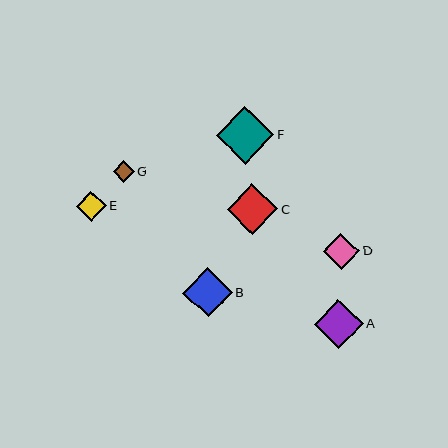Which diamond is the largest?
Diamond F is the largest with a size of approximately 57 pixels.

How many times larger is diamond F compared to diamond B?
Diamond F is approximately 1.2 times the size of diamond B.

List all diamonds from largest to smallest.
From largest to smallest: F, C, B, A, D, E, G.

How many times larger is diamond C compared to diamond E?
Diamond C is approximately 1.7 times the size of diamond E.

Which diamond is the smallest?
Diamond G is the smallest with a size of approximately 21 pixels.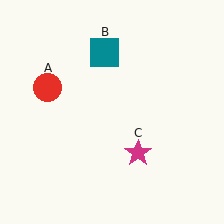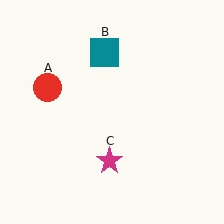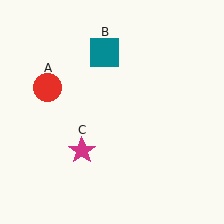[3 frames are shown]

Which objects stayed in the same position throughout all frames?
Red circle (object A) and teal square (object B) remained stationary.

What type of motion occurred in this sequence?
The magenta star (object C) rotated clockwise around the center of the scene.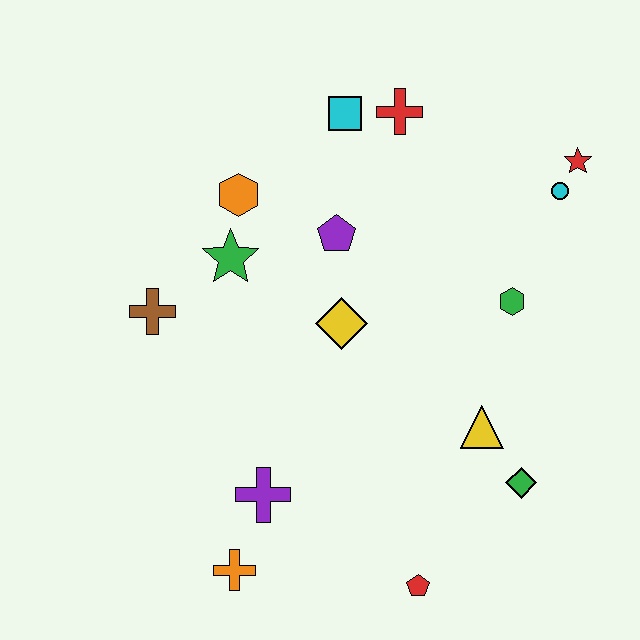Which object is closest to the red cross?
The cyan square is closest to the red cross.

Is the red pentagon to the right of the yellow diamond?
Yes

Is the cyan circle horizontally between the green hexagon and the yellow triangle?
No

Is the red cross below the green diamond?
No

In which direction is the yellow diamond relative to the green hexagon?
The yellow diamond is to the left of the green hexagon.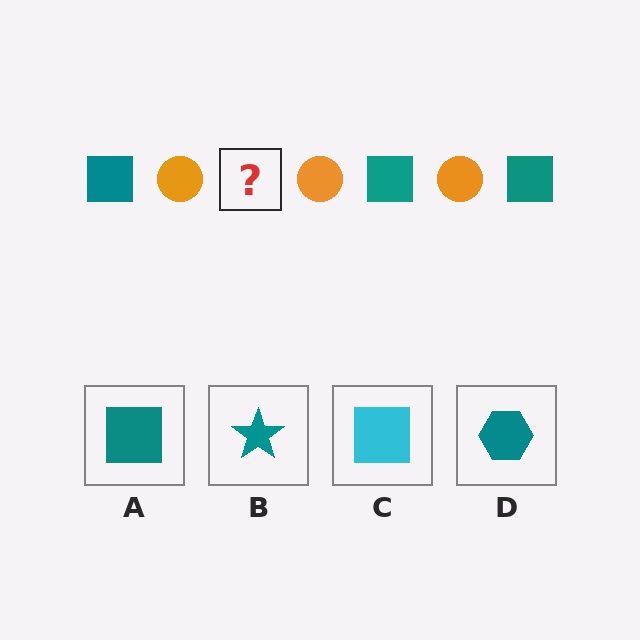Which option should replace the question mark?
Option A.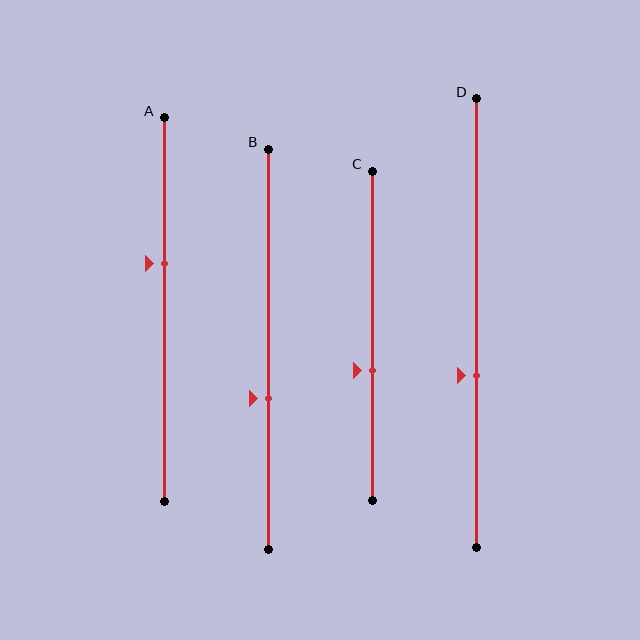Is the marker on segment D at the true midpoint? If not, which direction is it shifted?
No, the marker on segment D is shifted downward by about 12% of the segment length.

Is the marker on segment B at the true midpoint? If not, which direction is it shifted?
No, the marker on segment B is shifted downward by about 12% of the segment length.